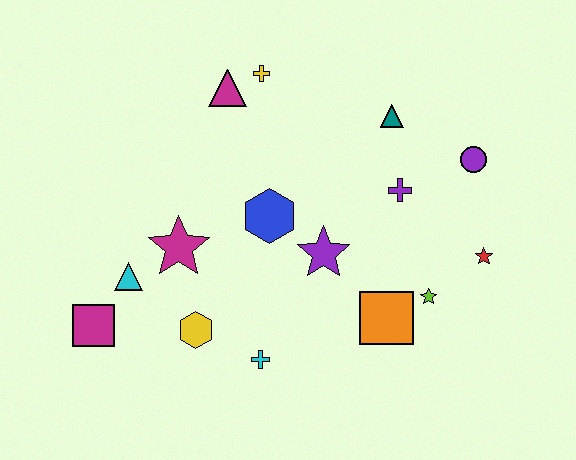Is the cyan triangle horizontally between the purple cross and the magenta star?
No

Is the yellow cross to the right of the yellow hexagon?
Yes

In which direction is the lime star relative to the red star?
The lime star is to the left of the red star.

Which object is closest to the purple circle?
The purple cross is closest to the purple circle.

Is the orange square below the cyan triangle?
Yes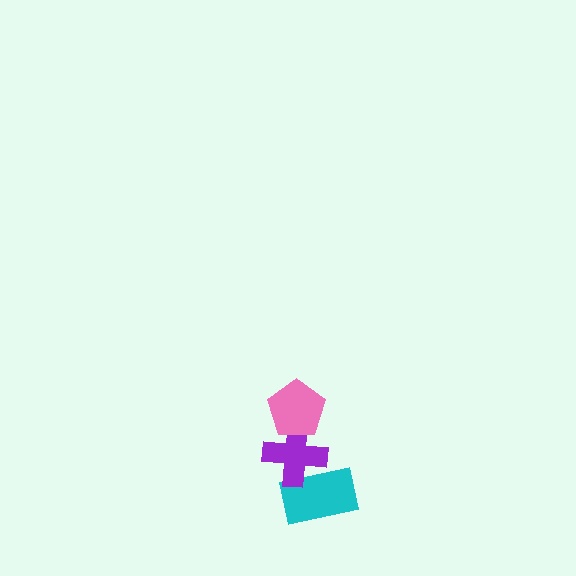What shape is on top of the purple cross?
The pink pentagon is on top of the purple cross.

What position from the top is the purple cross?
The purple cross is 2nd from the top.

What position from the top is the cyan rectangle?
The cyan rectangle is 3rd from the top.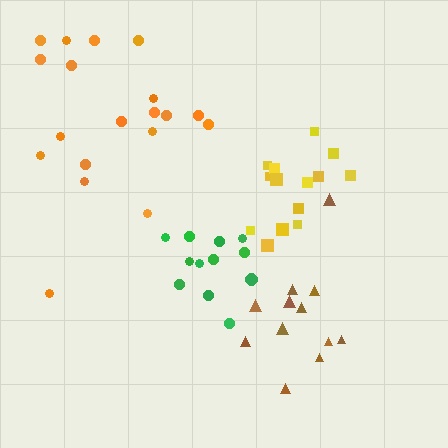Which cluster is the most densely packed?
Yellow.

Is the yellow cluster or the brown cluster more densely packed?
Yellow.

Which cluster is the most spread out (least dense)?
Orange.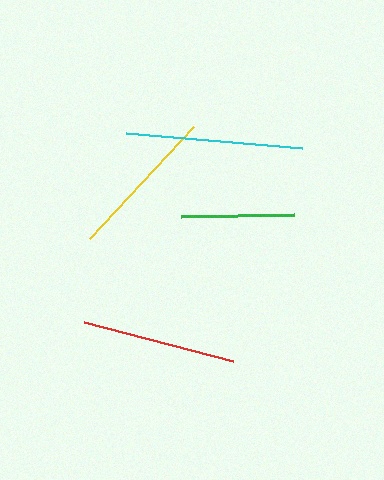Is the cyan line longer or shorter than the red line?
The cyan line is longer than the red line.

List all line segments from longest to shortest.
From longest to shortest: cyan, red, yellow, green.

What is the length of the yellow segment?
The yellow segment is approximately 153 pixels long.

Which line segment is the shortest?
The green line is the shortest at approximately 112 pixels.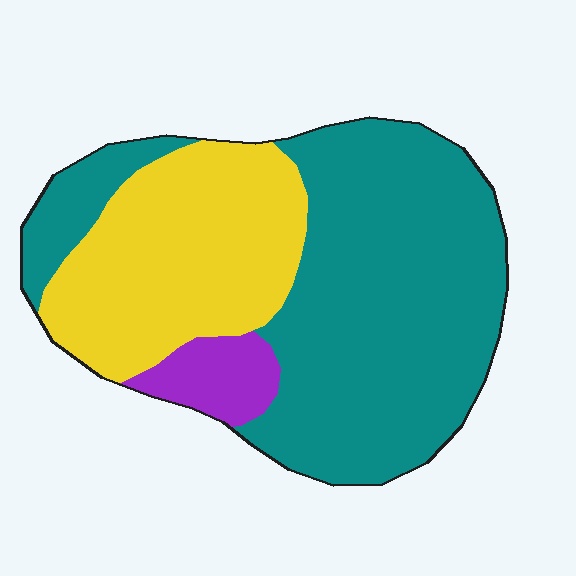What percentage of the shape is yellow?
Yellow takes up about one third (1/3) of the shape.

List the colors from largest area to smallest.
From largest to smallest: teal, yellow, purple.